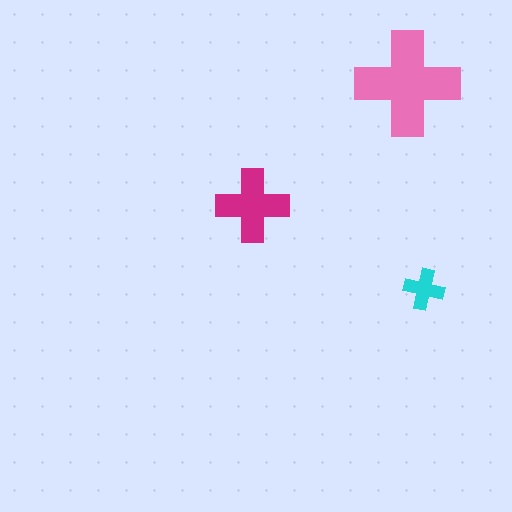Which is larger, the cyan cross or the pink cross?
The pink one.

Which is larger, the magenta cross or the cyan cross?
The magenta one.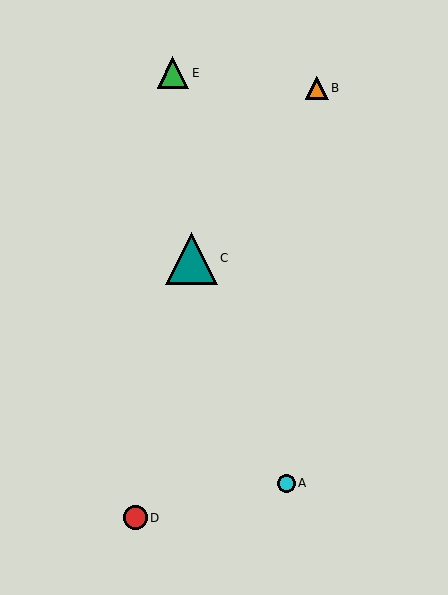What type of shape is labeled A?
Shape A is a cyan circle.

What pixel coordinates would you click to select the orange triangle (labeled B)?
Click at (317, 88) to select the orange triangle B.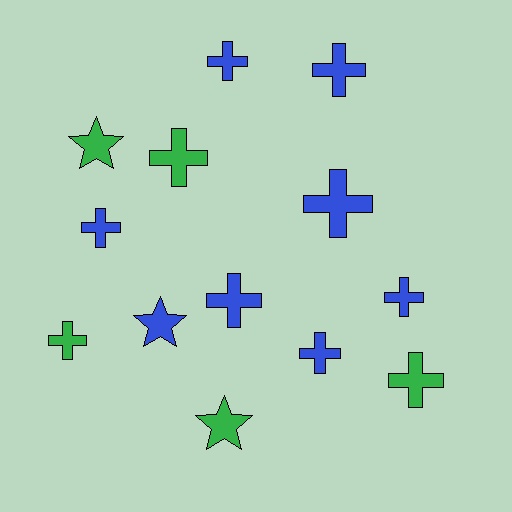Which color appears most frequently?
Blue, with 8 objects.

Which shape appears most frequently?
Cross, with 10 objects.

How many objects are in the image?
There are 13 objects.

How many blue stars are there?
There is 1 blue star.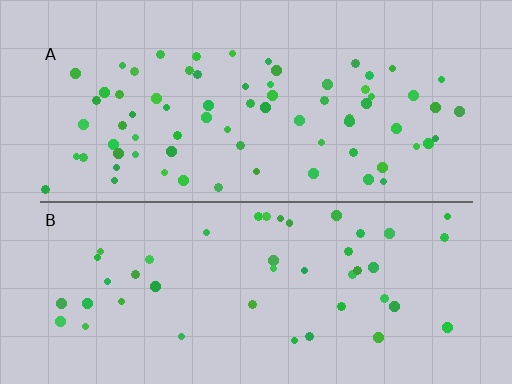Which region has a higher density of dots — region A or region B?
A (the top).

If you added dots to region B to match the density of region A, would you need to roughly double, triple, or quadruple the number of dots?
Approximately double.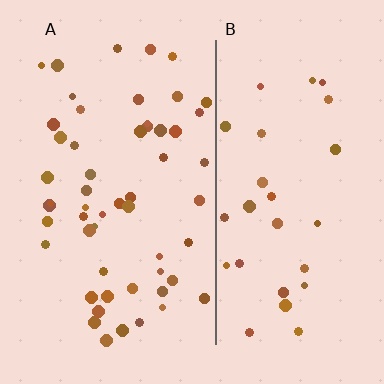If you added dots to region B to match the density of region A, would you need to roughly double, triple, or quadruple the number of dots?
Approximately double.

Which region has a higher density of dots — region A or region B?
A (the left).